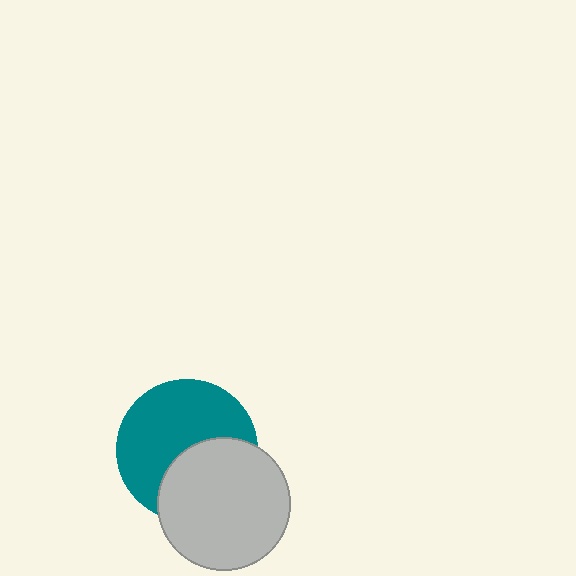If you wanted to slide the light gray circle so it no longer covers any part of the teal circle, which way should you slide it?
Slide it down — that is the most direct way to separate the two shapes.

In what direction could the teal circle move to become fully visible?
The teal circle could move up. That would shift it out from behind the light gray circle entirely.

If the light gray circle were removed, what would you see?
You would see the complete teal circle.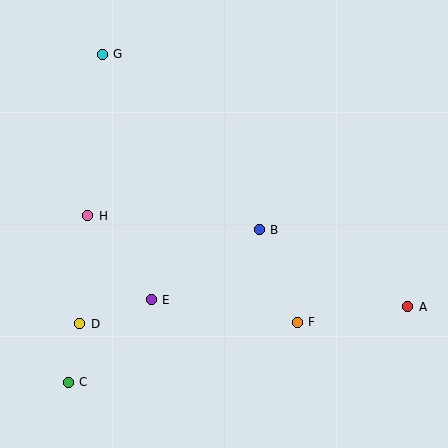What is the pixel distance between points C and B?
The distance between C and B is 245 pixels.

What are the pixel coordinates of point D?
Point D is at (80, 324).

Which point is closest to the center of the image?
Point B at (259, 230) is closest to the center.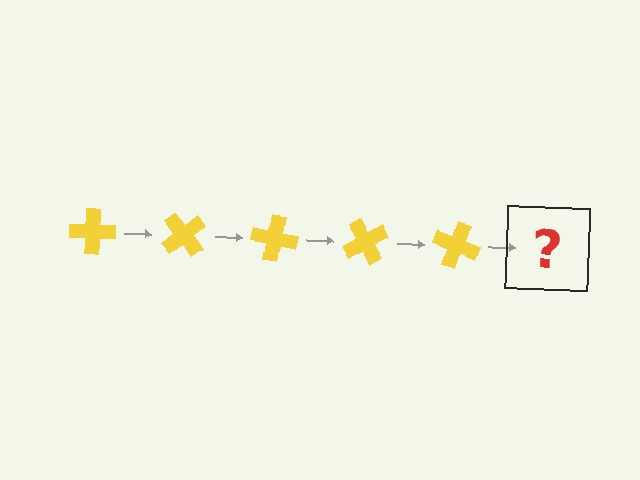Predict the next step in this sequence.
The next step is a yellow cross rotated 250 degrees.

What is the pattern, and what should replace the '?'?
The pattern is that the cross rotates 50 degrees each step. The '?' should be a yellow cross rotated 250 degrees.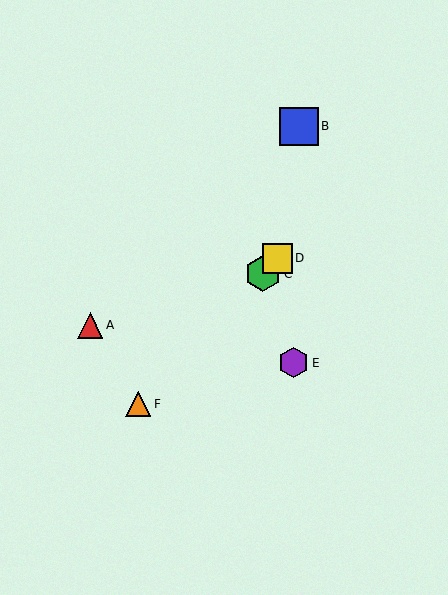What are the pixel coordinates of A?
Object A is at (90, 325).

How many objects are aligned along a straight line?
3 objects (C, D, F) are aligned along a straight line.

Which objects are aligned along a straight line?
Objects C, D, F are aligned along a straight line.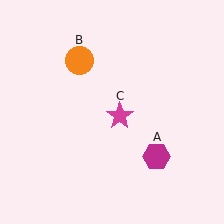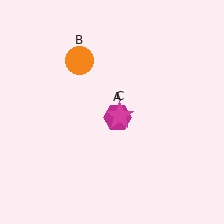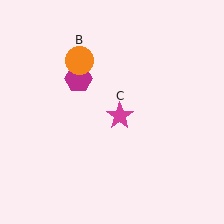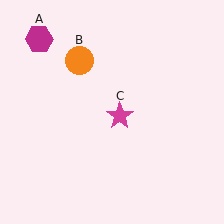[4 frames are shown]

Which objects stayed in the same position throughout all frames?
Orange circle (object B) and magenta star (object C) remained stationary.